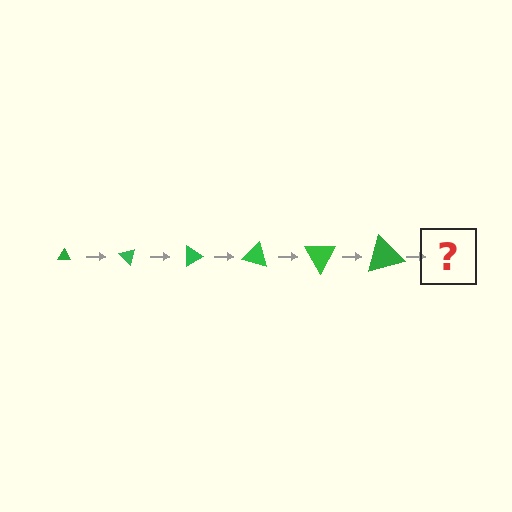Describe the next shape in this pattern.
It should be a triangle, larger than the previous one and rotated 270 degrees from the start.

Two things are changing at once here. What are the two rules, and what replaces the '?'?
The two rules are that the triangle grows larger each step and it rotates 45 degrees each step. The '?' should be a triangle, larger than the previous one and rotated 270 degrees from the start.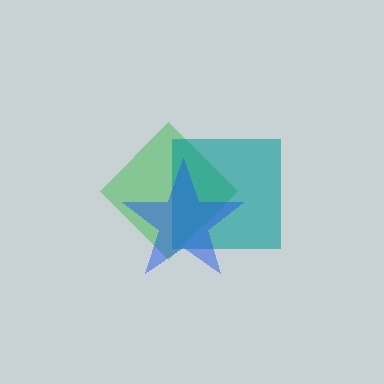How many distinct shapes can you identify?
There are 3 distinct shapes: a green diamond, a teal square, a blue star.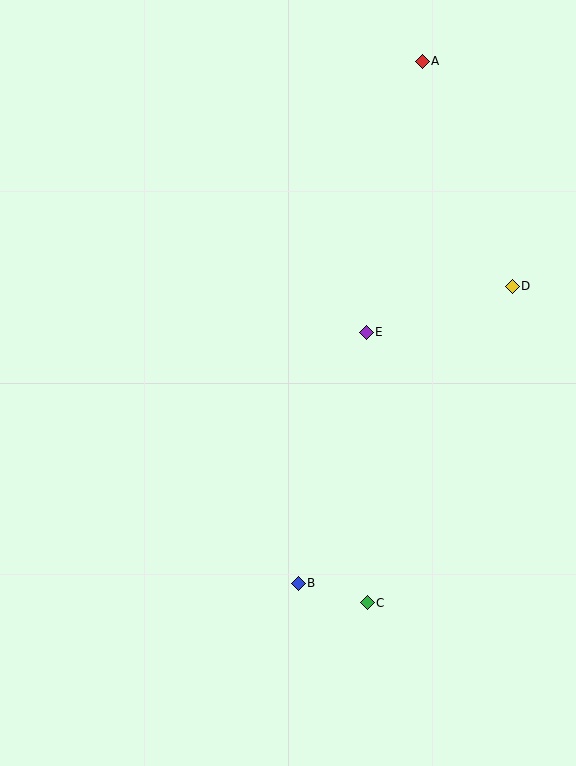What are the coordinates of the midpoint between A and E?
The midpoint between A and E is at (394, 197).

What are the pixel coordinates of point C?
Point C is at (367, 603).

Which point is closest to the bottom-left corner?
Point B is closest to the bottom-left corner.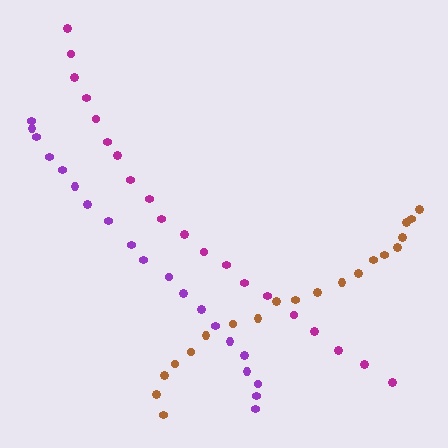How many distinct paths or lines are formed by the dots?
There are 3 distinct paths.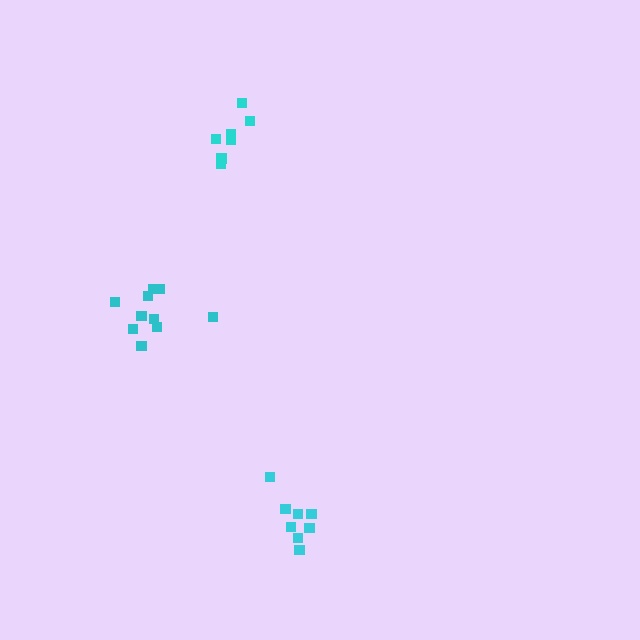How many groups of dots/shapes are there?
There are 3 groups.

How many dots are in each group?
Group 1: 7 dots, Group 2: 10 dots, Group 3: 8 dots (25 total).